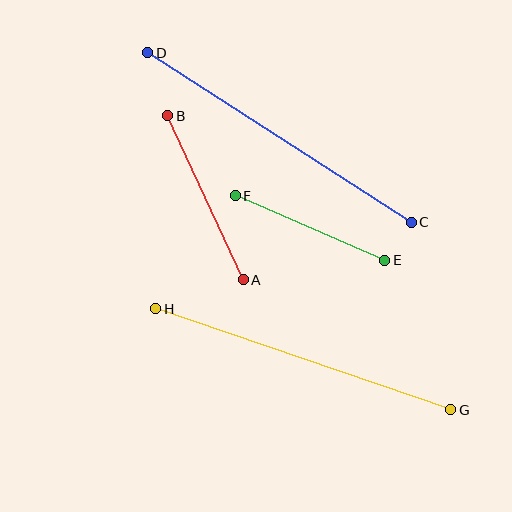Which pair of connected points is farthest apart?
Points C and D are farthest apart.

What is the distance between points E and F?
The distance is approximately 163 pixels.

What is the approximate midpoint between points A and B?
The midpoint is at approximately (205, 198) pixels.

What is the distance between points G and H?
The distance is approximately 312 pixels.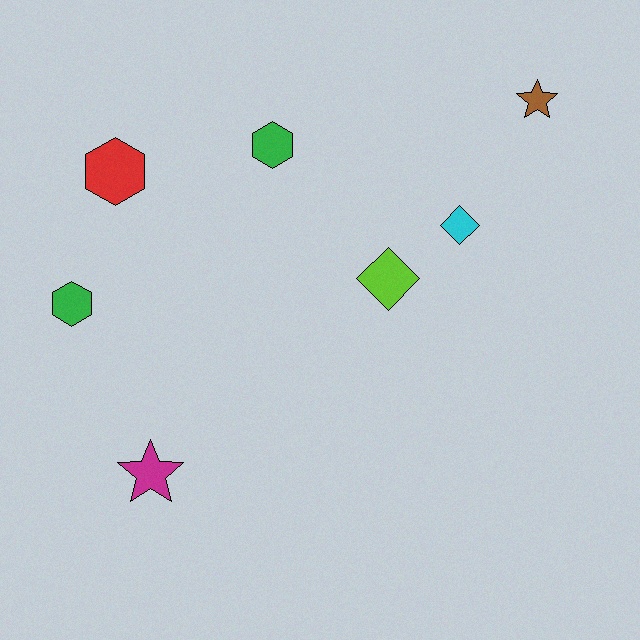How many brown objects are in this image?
There is 1 brown object.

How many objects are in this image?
There are 7 objects.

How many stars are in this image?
There are 2 stars.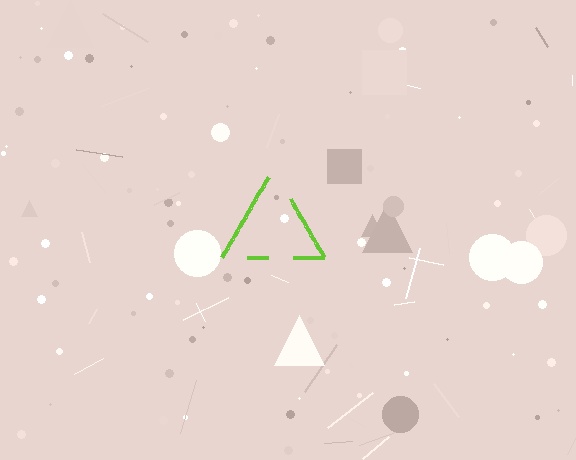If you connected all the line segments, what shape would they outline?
They would outline a triangle.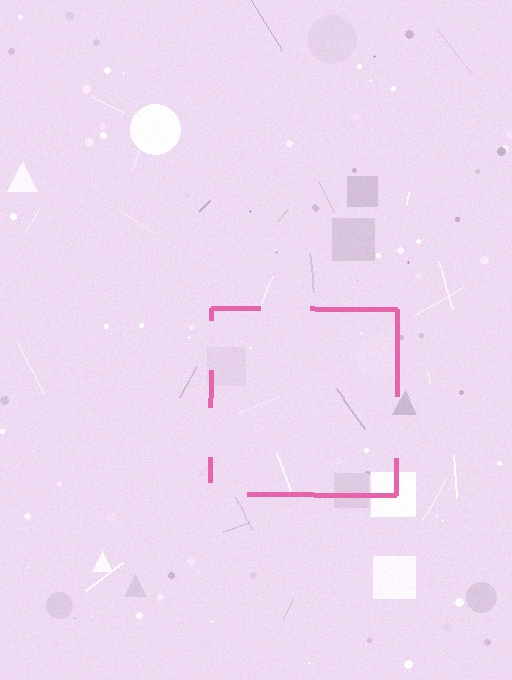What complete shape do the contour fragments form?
The contour fragments form a square.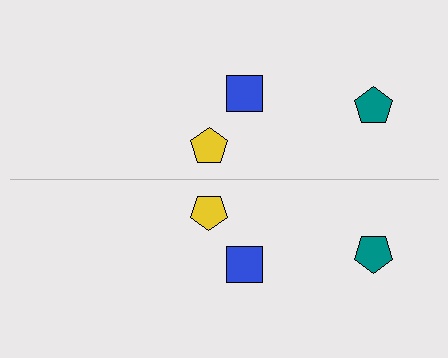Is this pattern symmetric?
Yes, this pattern has bilateral (reflection) symmetry.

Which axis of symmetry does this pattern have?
The pattern has a horizontal axis of symmetry running through the center of the image.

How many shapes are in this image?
There are 6 shapes in this image.